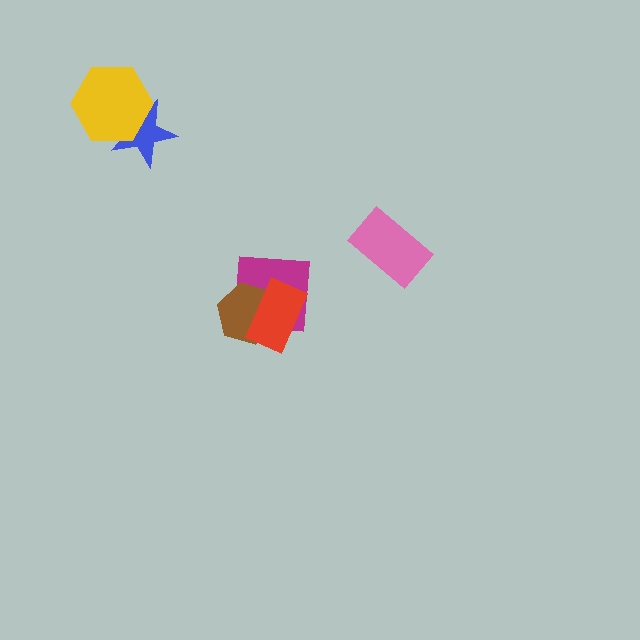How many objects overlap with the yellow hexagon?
1 object overlaps with the yellow hexagon.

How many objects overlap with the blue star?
1 object overlaps with the blue star.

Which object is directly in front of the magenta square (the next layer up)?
The brown hexagon is directly in front of the magenta square.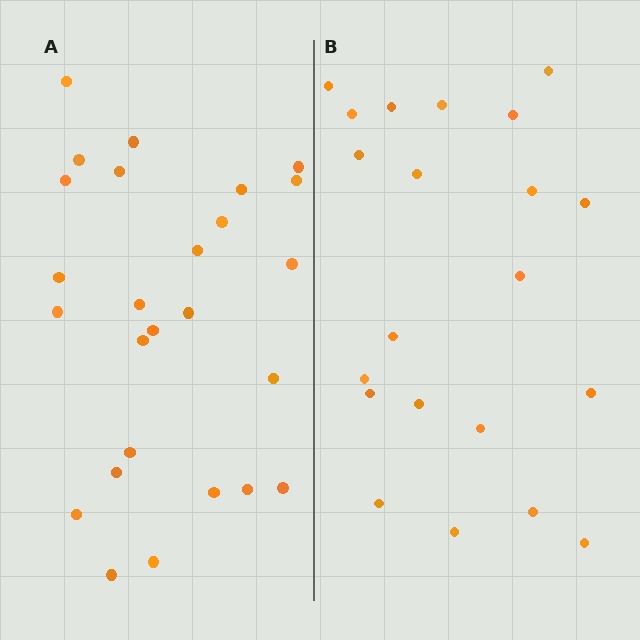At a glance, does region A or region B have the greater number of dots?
Region A (the left region) has more dots.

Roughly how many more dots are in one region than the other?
Region A has about 5 more dots than region B.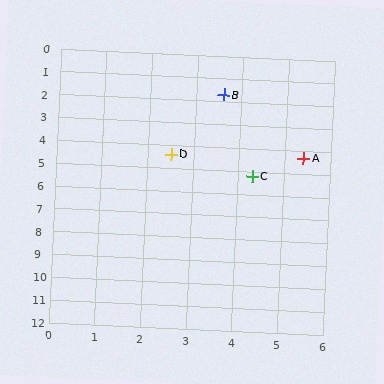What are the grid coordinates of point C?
Point C is at approximately (4.3, 5.2).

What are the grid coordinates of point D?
Point D is at approximately (2.5, 4.4).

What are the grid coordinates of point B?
Point B is at approximately (3.6, 1.7).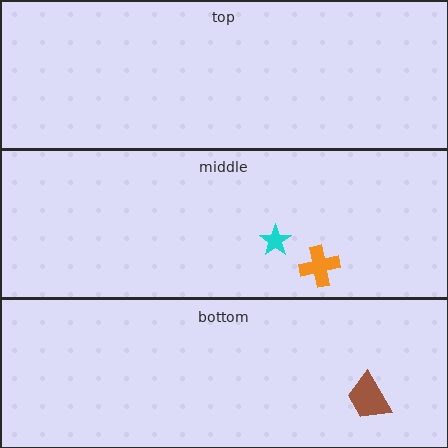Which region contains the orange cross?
The middle region.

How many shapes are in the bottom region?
1.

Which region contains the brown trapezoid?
The bottom region.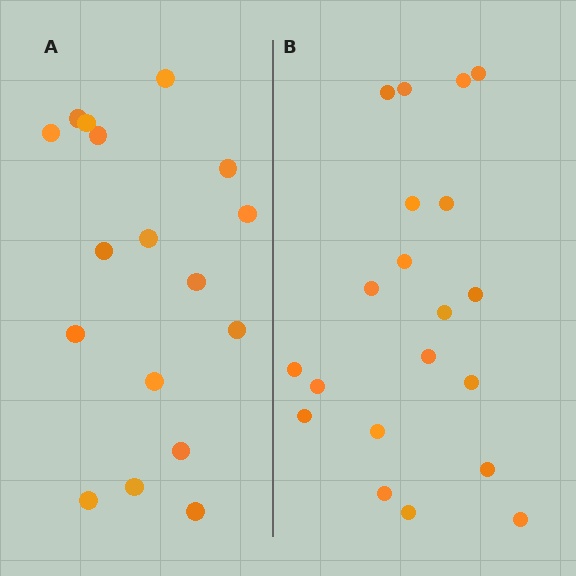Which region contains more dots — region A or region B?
Region B (the right region) has more dots.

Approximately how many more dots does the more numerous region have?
Region B has just a few more — roughly 2 or 3 more dots than region A.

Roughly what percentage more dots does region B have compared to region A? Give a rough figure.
About 20% more.